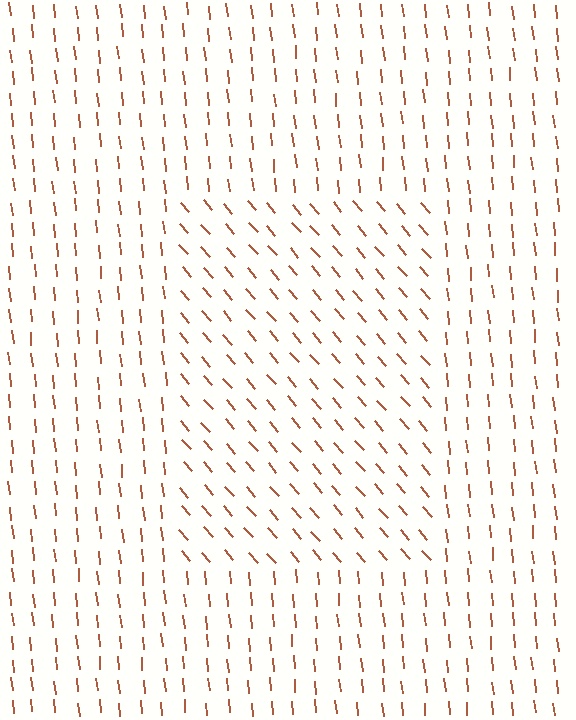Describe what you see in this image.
The image is filled with small brown line segments. A rectangle region in the image has lines oriented differently from the surrounding lines, creating a visible texture boundary.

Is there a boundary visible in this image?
Yes, there is a texture boundary formed by a change in line orientation.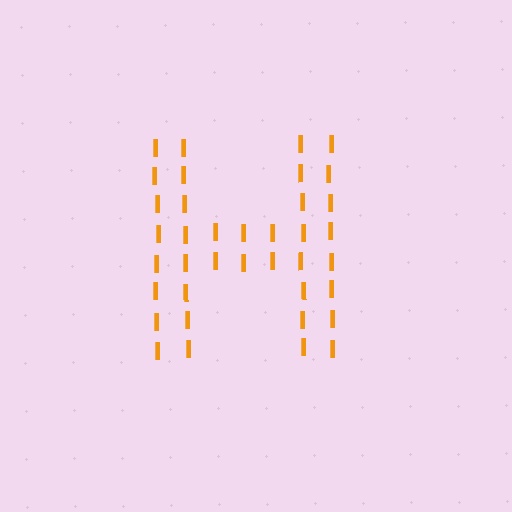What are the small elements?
The small elements are letter I's.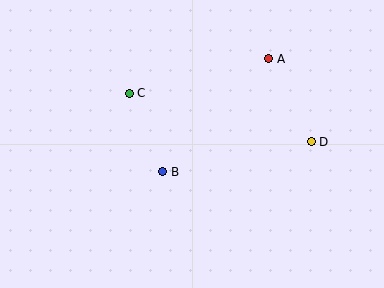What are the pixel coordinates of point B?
Point B is at (163, 172).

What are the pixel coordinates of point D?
Point D is at (311, 142).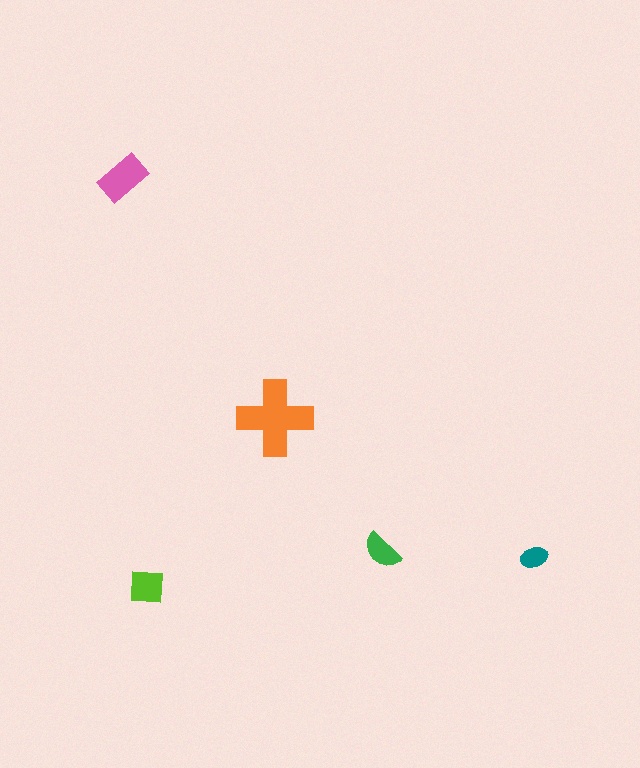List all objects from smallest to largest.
The teal ellipse, the green semicircle, the lime square, the pink rectangle, the orange cross.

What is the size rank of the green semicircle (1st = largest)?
4th.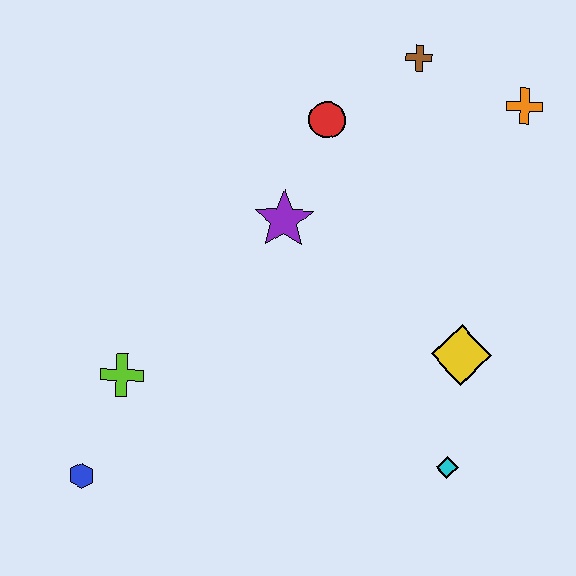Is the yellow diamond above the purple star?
No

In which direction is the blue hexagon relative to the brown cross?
The blue hexagon is below the brown cross.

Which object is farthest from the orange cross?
The blue hexagon is farthest from the orange cross.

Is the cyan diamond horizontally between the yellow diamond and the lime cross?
Yes